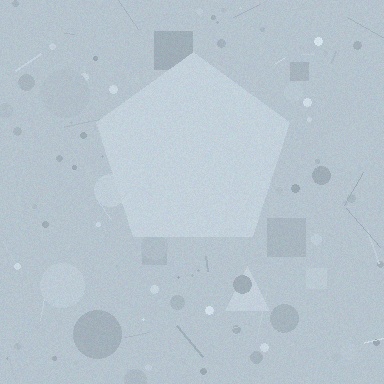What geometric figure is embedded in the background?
A pentagon is embedded in the background.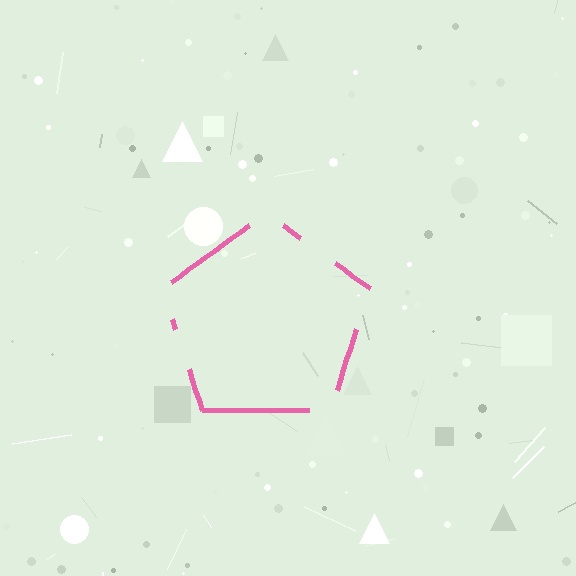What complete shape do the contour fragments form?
The contour fragments form a pentagon.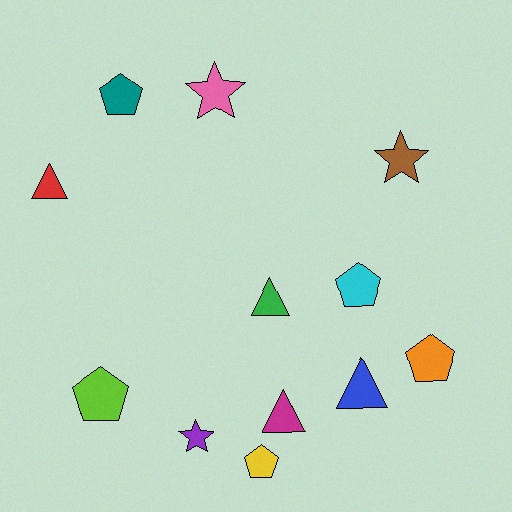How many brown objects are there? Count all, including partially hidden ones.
There is 1 brown object.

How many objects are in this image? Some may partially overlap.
There are 12 objects.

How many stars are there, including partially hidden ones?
There are 3 stars.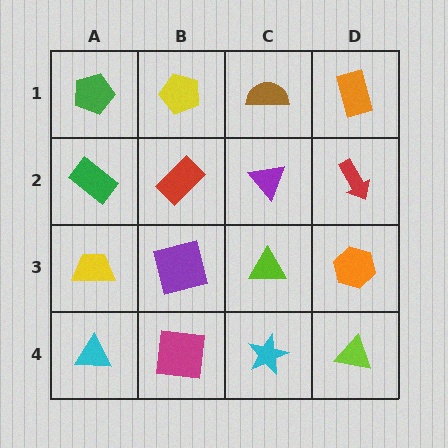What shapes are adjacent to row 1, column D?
A red arrow (row 2, column D), a brown semicircle (row 1, column C).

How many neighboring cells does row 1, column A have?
2.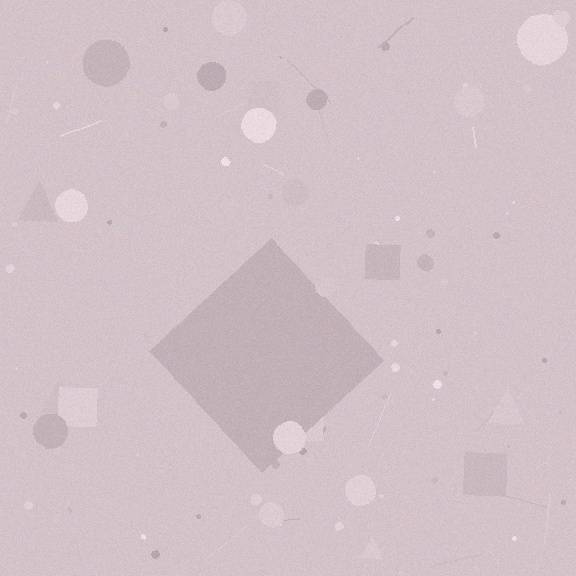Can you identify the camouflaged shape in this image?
The camouflaged shape is a diamond.